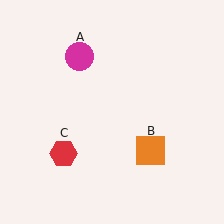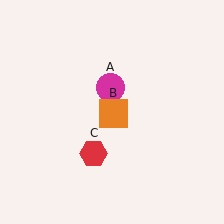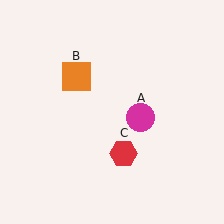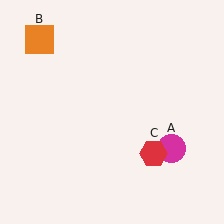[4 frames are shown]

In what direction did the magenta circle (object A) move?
The magenta circle (object A) moved down and to the right.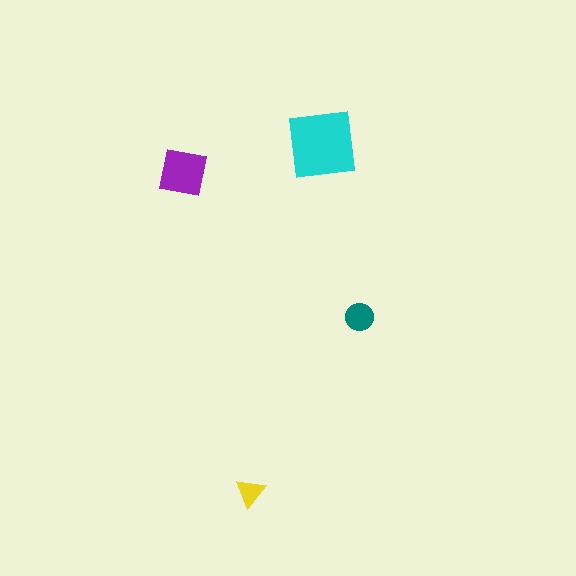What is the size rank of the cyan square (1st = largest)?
1st.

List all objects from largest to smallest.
The cyan square, the purple square, the teal circle, the yellow triangle.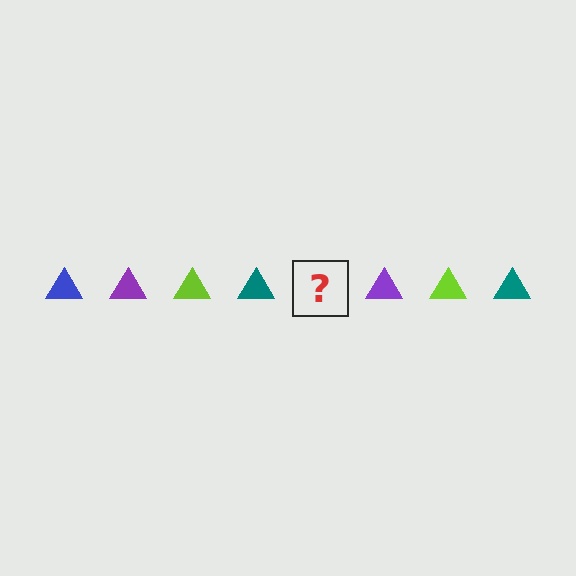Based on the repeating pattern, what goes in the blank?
The blank should be a blue triangle.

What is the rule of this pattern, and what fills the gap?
The rule is that the pattern cycles through blue, purple, lime, teal triangles. The gap should be filled with a blue triangle.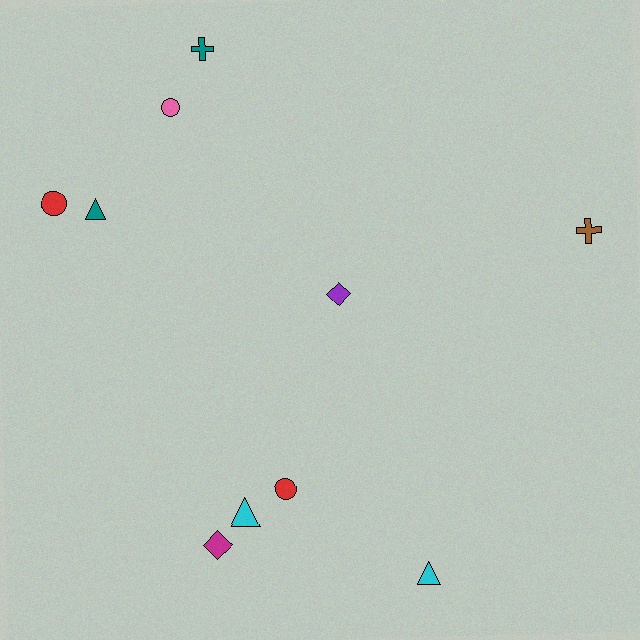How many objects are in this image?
There are 10 objects.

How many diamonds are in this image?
There are 2 diamonds.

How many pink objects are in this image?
There is 1 pink object.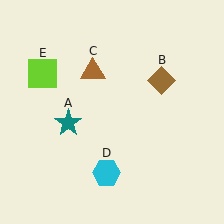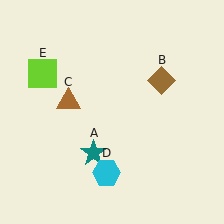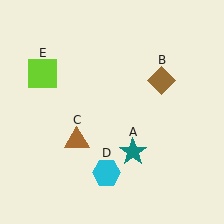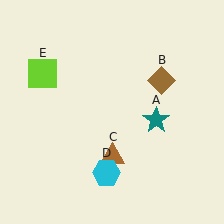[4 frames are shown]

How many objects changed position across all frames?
2 objects changed position: teal star (object A), brown triangle (object C).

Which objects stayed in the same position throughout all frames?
Brown diamond (object B) and cyan hexagon (object D) and lime square (object E) remained stationary.